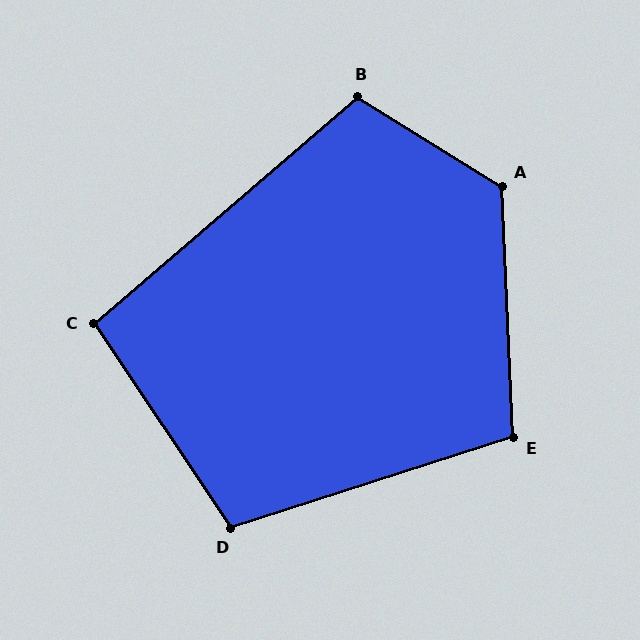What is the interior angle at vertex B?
Approximately 108 degrees (obtuse).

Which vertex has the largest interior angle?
A, at approximately 124 degrees.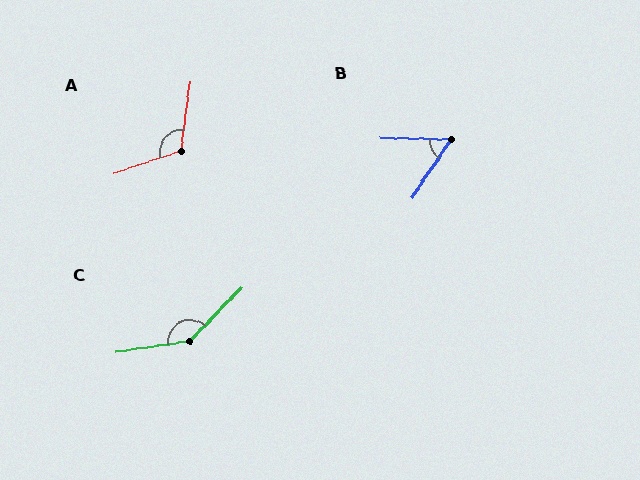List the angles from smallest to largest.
B (58°), A (116°), C (143°).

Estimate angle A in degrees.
Approximately 116 degrees.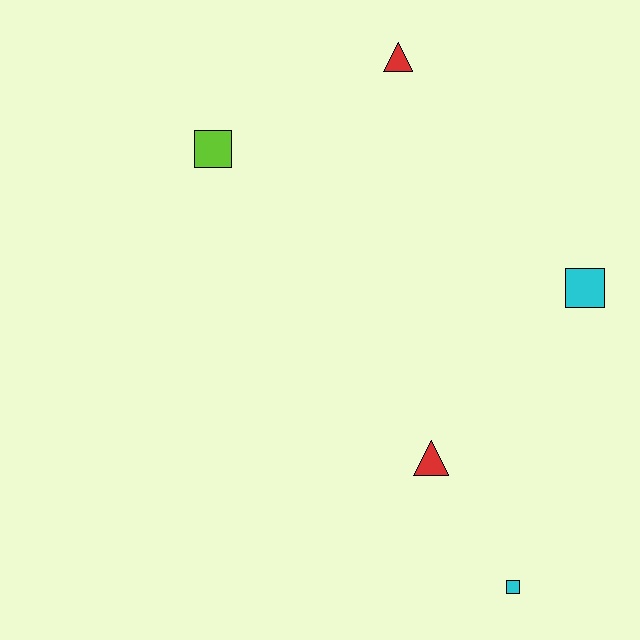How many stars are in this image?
There are no stars.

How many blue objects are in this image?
There are no blue objects.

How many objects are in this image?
There are 5 objects.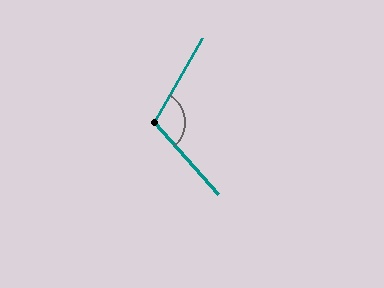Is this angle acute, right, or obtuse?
It is obtuse.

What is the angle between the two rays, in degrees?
Approximately 109 degrees.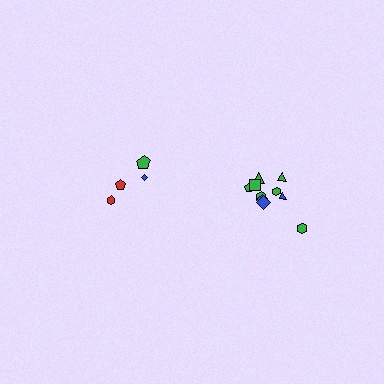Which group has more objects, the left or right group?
The right group.